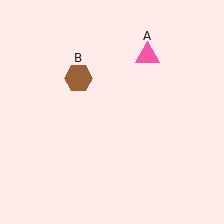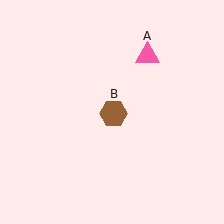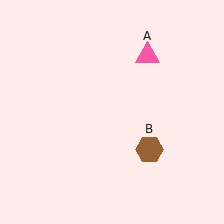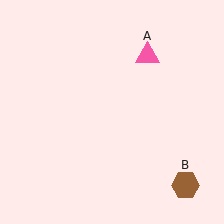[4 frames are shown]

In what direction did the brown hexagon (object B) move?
The brown hexagon (object B) moved down and to the right.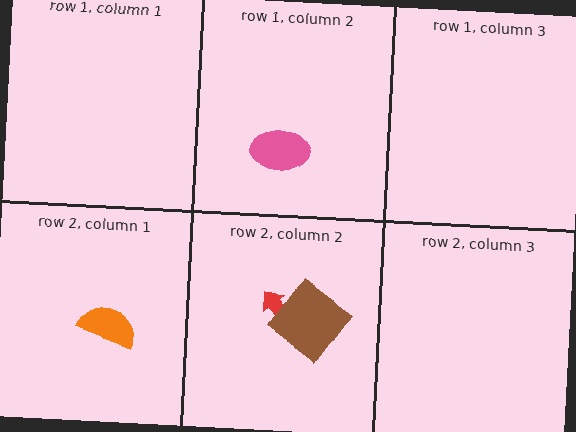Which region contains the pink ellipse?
The row 1, column 2 region.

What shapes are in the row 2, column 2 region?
The red arrow, the brown diamond.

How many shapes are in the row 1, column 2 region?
1.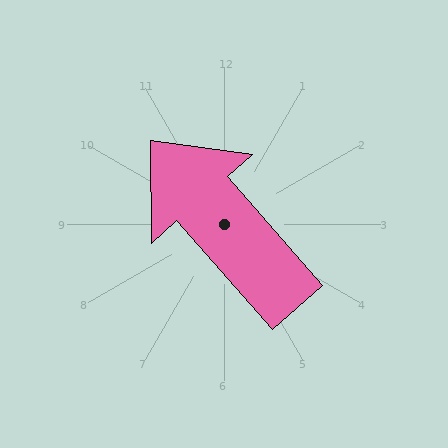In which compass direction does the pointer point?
Northwest.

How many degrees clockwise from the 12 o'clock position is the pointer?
Approximately 319 degrees.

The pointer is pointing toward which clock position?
Roughly 11 o'clock.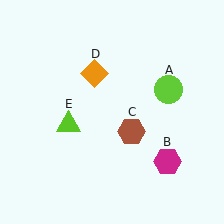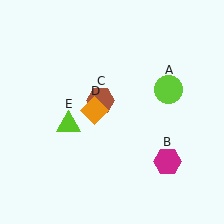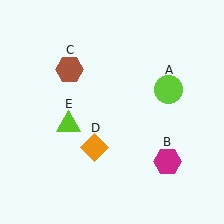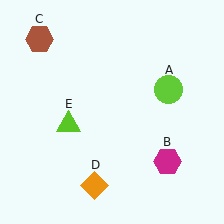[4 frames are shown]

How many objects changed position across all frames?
2 objects changed position: brown hexagon (object C), orange diamond (object D).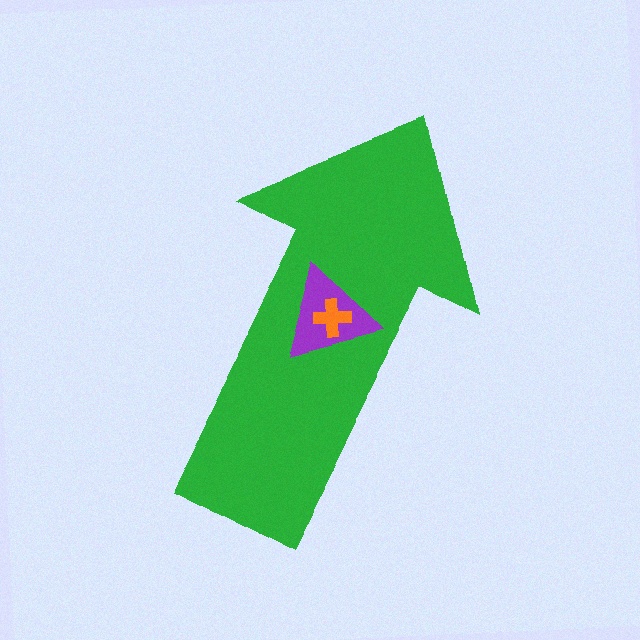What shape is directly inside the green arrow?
The purple triangle.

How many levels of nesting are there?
3.